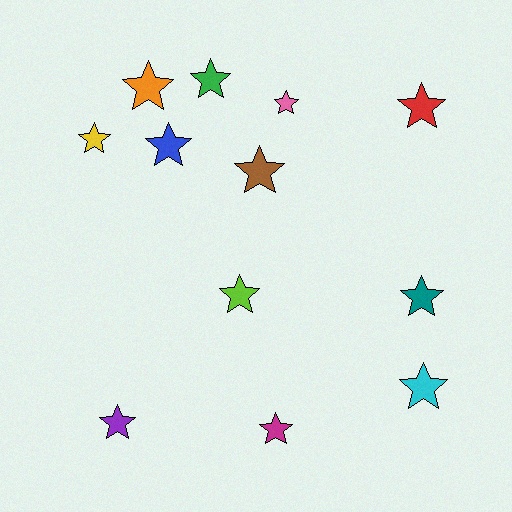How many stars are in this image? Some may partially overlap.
There are 12 stars.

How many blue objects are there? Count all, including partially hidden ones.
There is 1 blue object.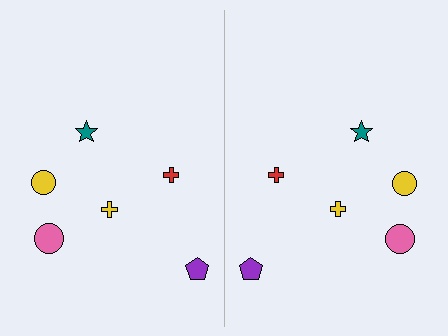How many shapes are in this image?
There are 12 shapes in this image.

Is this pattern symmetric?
Yes, this pattern has bilateral (reflection) symmetry.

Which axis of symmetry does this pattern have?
The pattern has a vertical axis of symmetry running through the center of the image.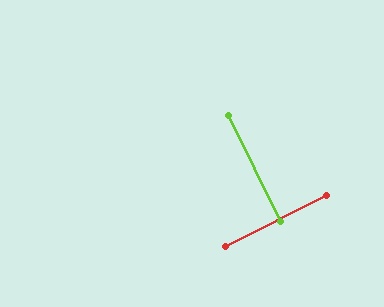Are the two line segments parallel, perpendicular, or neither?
Perpendicular — they meet at approximately 90°.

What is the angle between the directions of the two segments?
Approximately 90 degrees.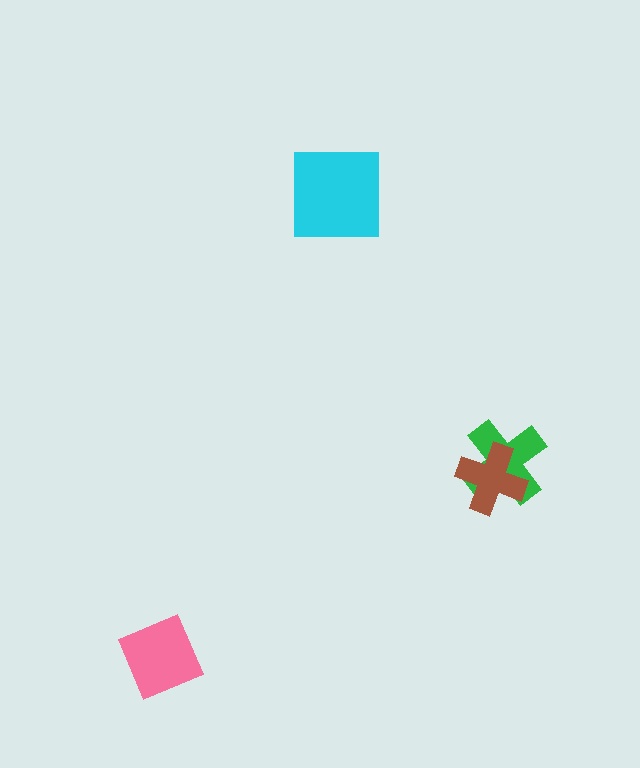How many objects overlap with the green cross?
1 object overlaps with the green cross.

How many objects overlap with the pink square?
0 objects overlap with the pink square.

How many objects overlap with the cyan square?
0 objects overlap with the cyan square.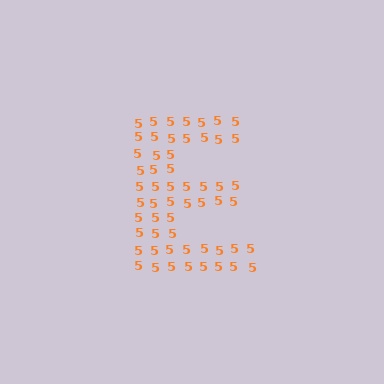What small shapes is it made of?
It is made of small digit 5's.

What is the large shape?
The large shape is the letter E.